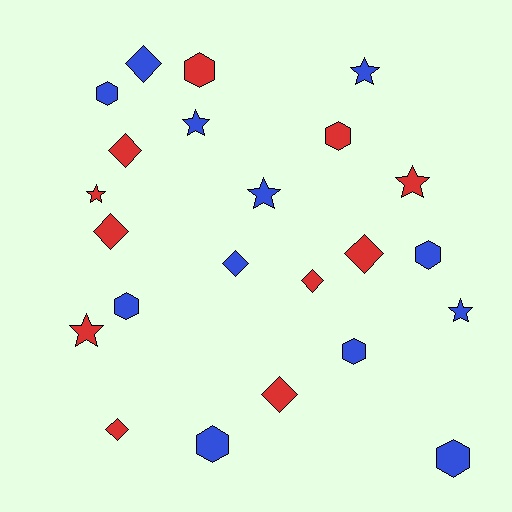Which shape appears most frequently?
Hexagon, with 8 objects.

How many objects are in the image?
There are 23 objects.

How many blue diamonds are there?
There are 2 blue diamonds.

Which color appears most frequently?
Blue, with 12 objects.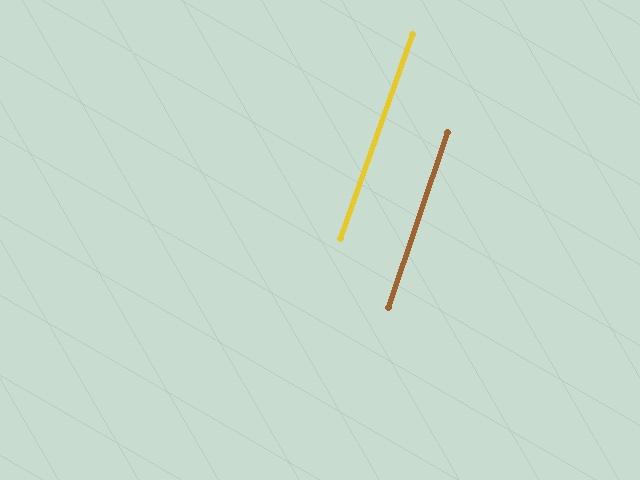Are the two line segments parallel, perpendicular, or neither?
Parallel — their directions differ by only 0.5°.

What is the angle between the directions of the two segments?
Approximately 1 degree.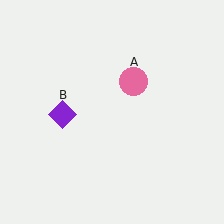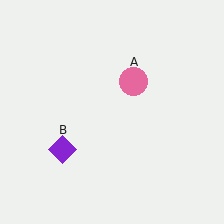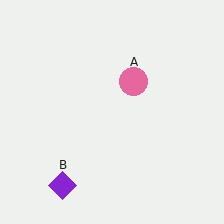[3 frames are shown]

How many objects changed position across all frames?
1 object changed position: purple diamond (object B).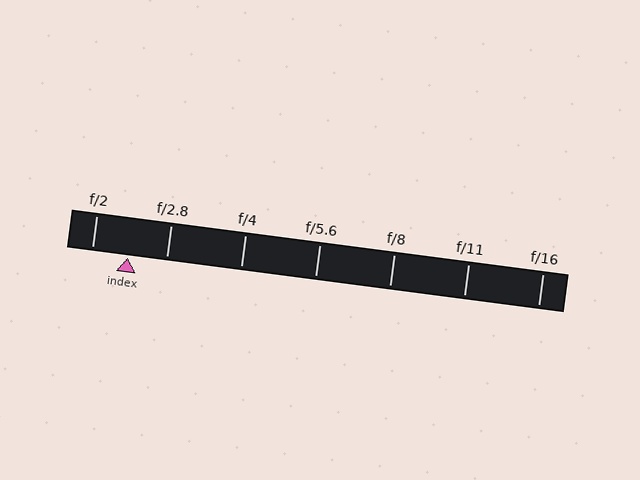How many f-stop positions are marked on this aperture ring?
There are 7 f-stop positions marked.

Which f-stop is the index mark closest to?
The index mark is closest to f/2.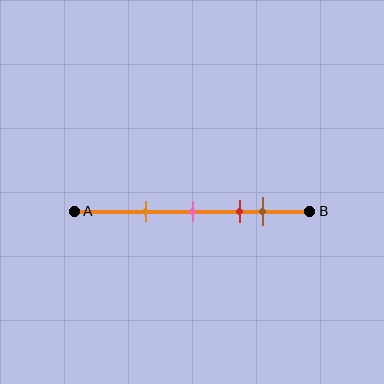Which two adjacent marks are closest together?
The red and brown marks are the closest adjacent pair.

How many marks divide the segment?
There are 4 marks dividing the segment.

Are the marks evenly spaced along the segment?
No, the marks are not evenly spaced.